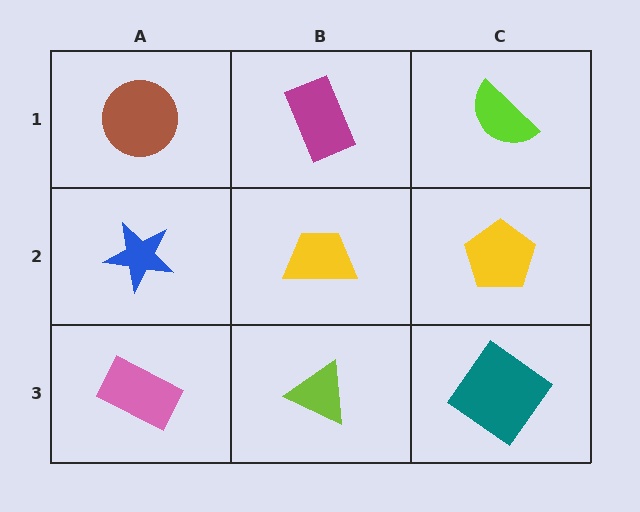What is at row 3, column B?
A lime triangle.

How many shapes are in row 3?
3 shapes.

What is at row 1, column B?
A magenta rectangle.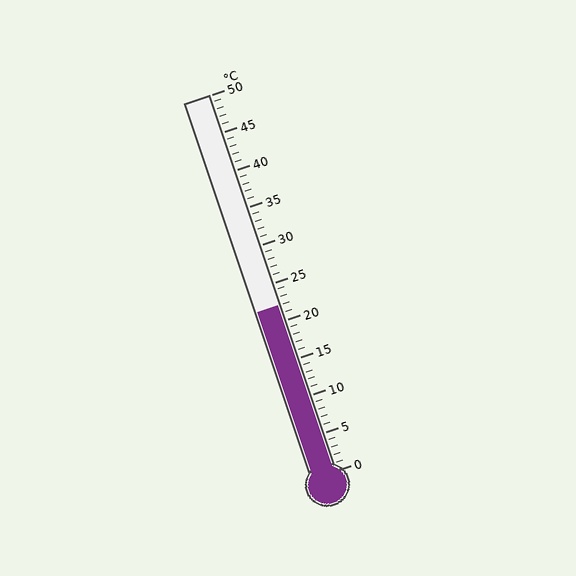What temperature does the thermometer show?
The thermometer shows approximately 22°C.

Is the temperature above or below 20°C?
The temperature is above 20°C.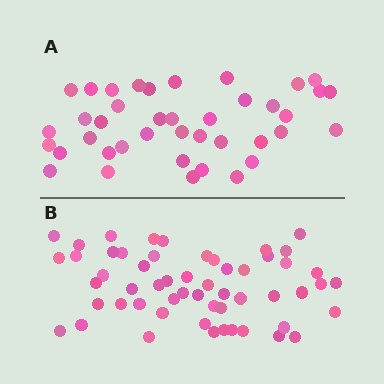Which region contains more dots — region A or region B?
Region B (the bottom region) has more dots.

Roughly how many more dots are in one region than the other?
Region B has approximately 15 more dots than region A.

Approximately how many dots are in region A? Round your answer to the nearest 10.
About 40 dots.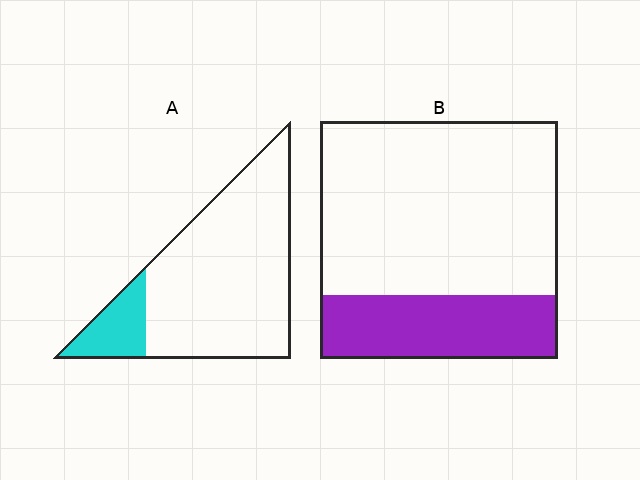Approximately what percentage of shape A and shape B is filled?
A is approximately 15% and B is approximately 25%.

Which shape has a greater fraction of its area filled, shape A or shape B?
Shape B.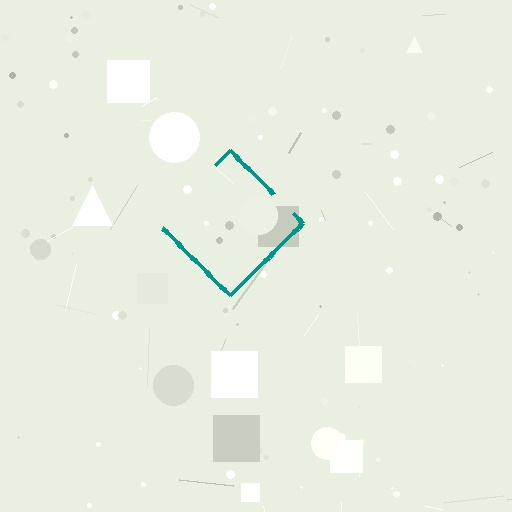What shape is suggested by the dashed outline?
The dashed outline suggests a diamond.